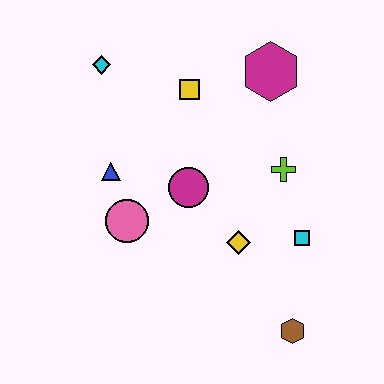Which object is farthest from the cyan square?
The cyan diamond is farthest from the cyan square.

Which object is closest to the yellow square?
The magenta hexagon is closest to the yellow square.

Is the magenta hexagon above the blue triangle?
Yes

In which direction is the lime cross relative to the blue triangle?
The lime cross is to the right of the blue triangle.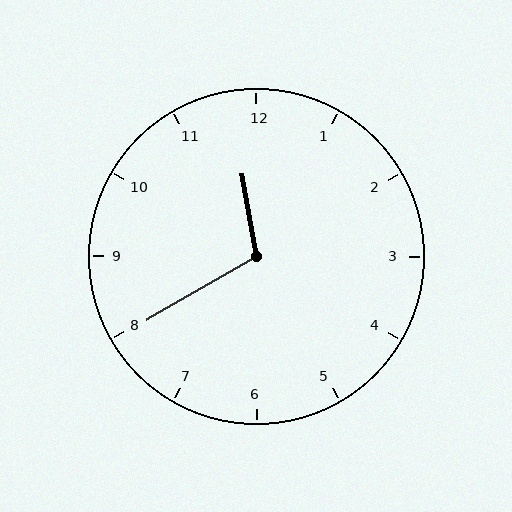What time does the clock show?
11:40.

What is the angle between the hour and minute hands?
Approximately 110 degrees.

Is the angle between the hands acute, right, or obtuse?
It is obtuse.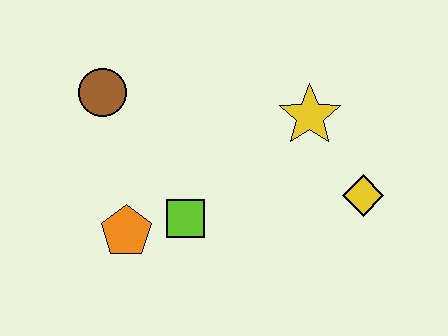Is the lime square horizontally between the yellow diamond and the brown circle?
Yes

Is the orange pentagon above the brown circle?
No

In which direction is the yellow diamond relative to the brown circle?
The yellow diamond is to the right of the brown circle.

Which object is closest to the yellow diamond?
The yellow star is closest to the yellow diamond.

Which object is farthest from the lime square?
The yellow diamond is farthest from the lime square.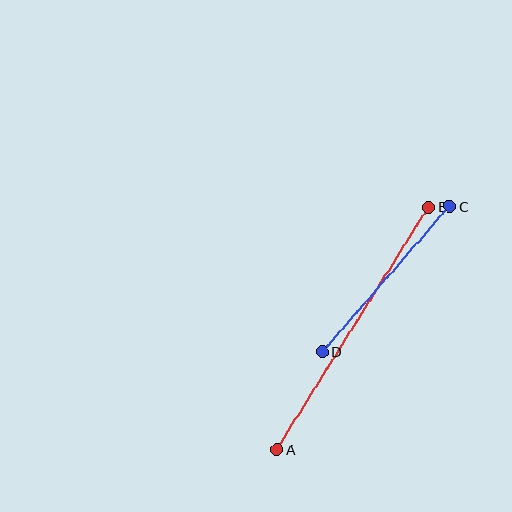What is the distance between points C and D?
The distance is approximately 194 pixels.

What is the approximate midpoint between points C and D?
The midpoint is at approximately (386, 279) pixels.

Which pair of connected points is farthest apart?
Points A and B are farthest apart.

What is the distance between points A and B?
The distance is approximately 286 pixels.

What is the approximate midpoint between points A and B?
The midpoint is at approximately (353, 328) pixels.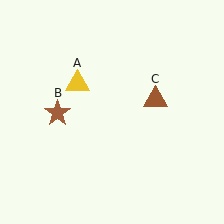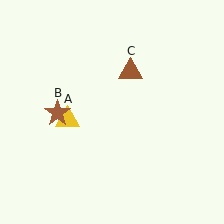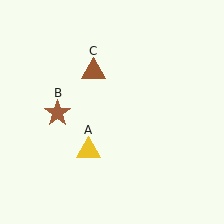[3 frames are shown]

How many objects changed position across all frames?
2 objects changed position: yellow triangle (object A), brown triangle (object C).